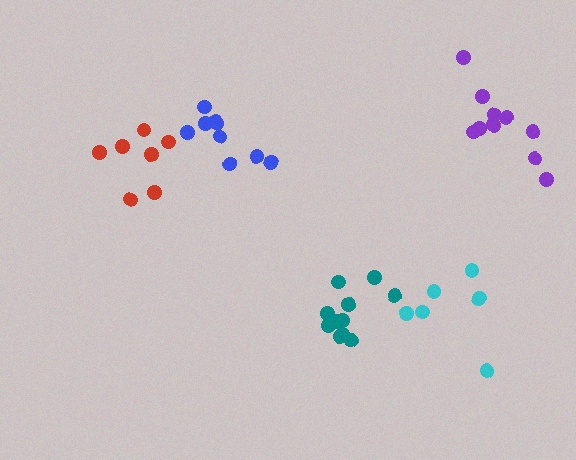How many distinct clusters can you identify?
There are 5 distinct clusters.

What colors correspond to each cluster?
The clusters are colored: red, purple, cyan, blue, teal.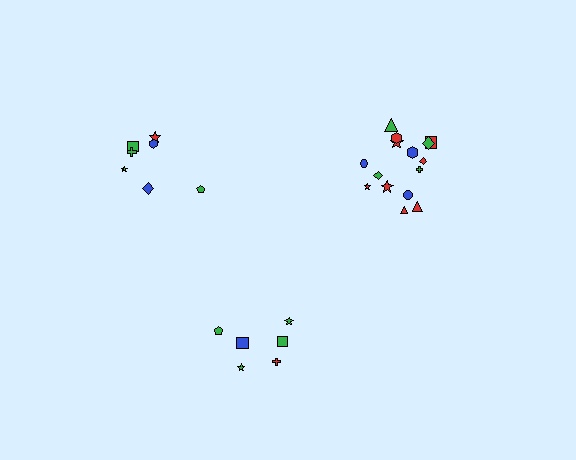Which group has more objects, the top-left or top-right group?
The top-right group.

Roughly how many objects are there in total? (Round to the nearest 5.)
Roughly 30 objects in total.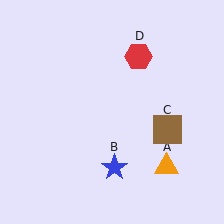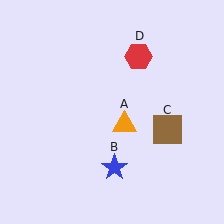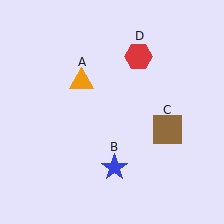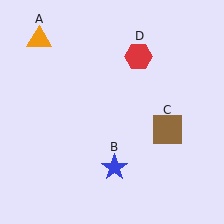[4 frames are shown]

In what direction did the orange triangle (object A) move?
The orange triangle (object A) moved up and to the left.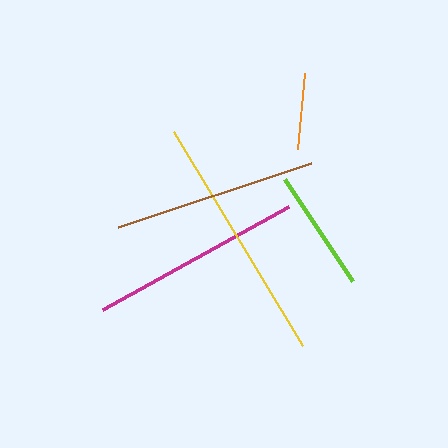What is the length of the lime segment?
The lime segment is approximately 122 pixels long.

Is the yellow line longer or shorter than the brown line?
The yellow line is longer than the brown line.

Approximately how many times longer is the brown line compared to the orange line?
The brown line is approximately 2.6 times the length of the orange line.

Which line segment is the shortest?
The orange line is the shortest at approximately 77 pixels.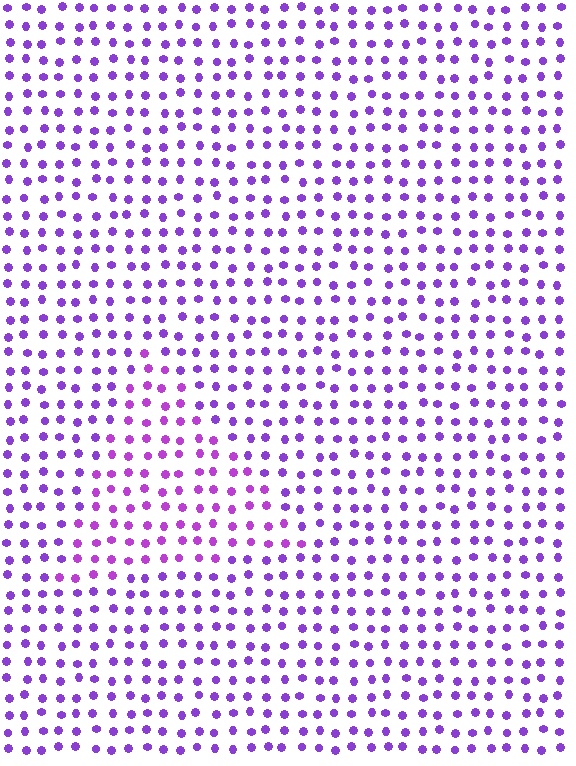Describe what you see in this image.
The image is filled with small purple elements in a uniform arrangement. A triangle-shaped region is visible where the elements are tinted to a slightly different hue, forming a subtle color boundary.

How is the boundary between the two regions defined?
The boundary is defined purely by a slight shift in hue (about 20 degrees). Spacing, size, and orientation are identical on both sides.